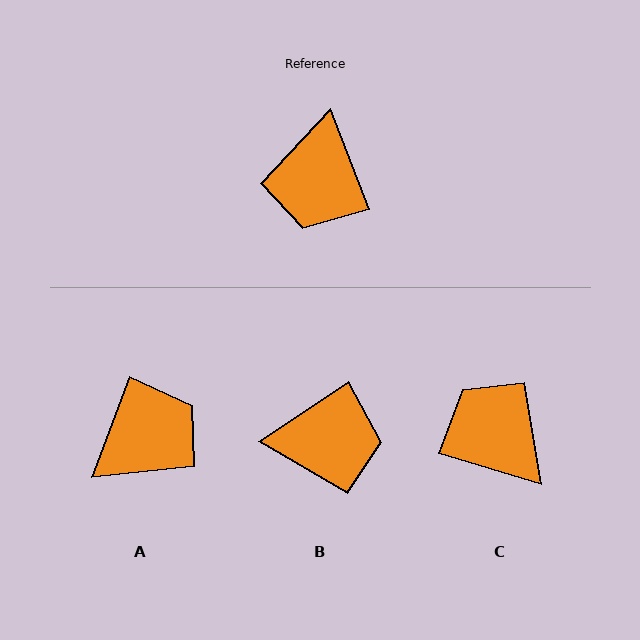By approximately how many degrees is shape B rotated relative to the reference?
Approximately 103 degrees counter-clockwise.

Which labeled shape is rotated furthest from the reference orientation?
A, about 139 degrees away.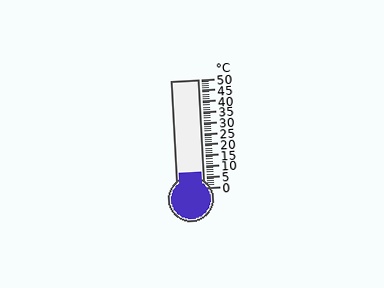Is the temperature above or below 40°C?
The temperature is below 40°C.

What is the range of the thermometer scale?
The thermometer scale ranges from 0°C to 50°C.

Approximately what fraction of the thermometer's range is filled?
The thermometer is filled to approximately 15% of its range.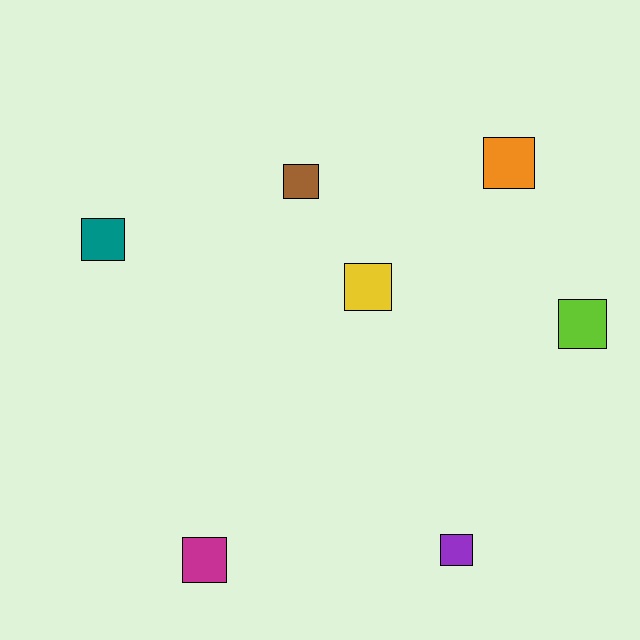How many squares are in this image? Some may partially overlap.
There are 7 squares.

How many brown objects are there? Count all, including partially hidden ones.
There is 1 brown object.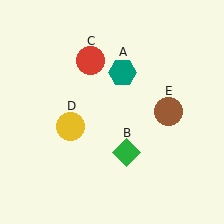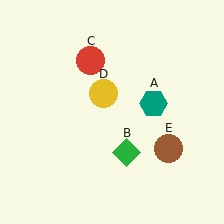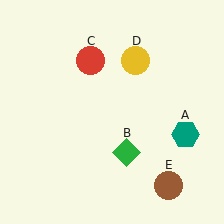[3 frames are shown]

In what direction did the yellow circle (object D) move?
The yellow circle (object D) moved up and to the right.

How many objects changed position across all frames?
3 objects changed position: teal hexagon (object A), yellow circle (object D), brown circle (object E).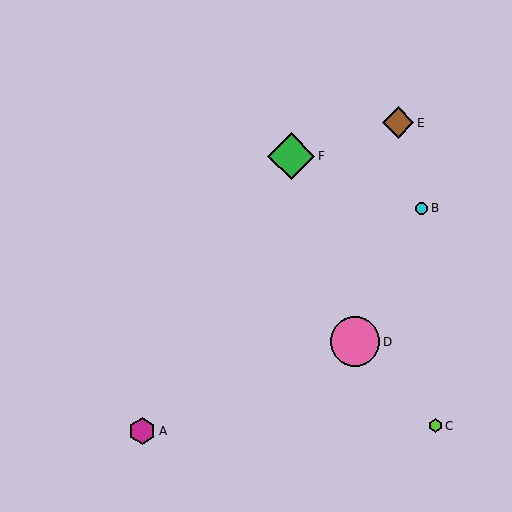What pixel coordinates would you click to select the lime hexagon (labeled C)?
Click at (436, 426) to select the lime hexagon C.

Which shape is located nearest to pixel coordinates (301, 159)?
The green diamond (labeled F) at (291, 156) is nearest to that location.